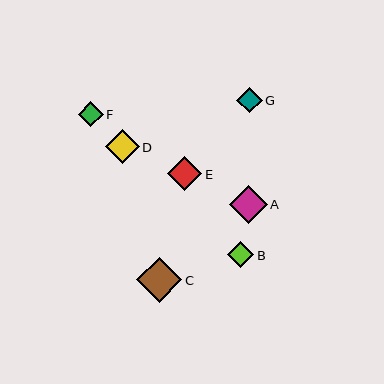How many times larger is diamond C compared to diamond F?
Diamond C is approximately 1.8 times the size of diamond F.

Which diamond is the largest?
Diamond C is the largest with a size of approximately 45 pixels.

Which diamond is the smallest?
Diamond F is the smallest with a size of approximately 25 pixels.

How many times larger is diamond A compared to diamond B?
Diamond A is approximately 1.5 times the size of diamond B.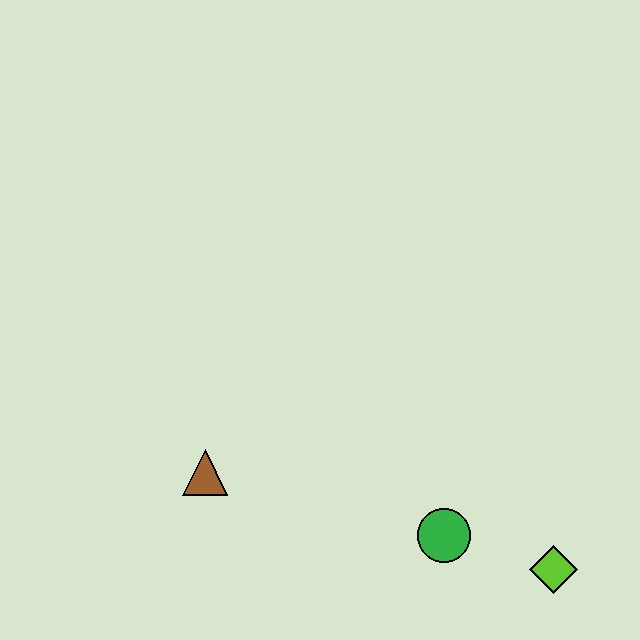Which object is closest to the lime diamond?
The green circle is closest to the lime diamond.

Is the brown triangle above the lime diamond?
Yes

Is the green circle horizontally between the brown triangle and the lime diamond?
Yes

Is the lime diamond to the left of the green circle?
No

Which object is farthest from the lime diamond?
The brown triangle is farthest from the lime diamond.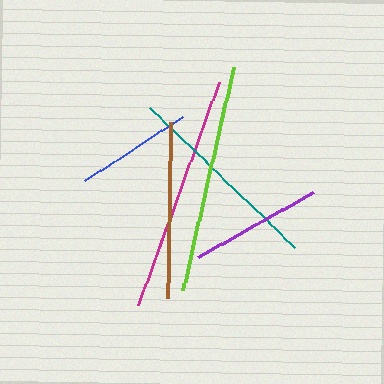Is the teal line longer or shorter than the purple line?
The teal line is longer than the purple line.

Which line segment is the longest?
The magenta line is the longest at approximately 237 pixels.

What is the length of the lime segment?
The lime segment is approximately 228 pixels long.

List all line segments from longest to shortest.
From longest to shortest: magenta, lime, teal, brown, purple, blue.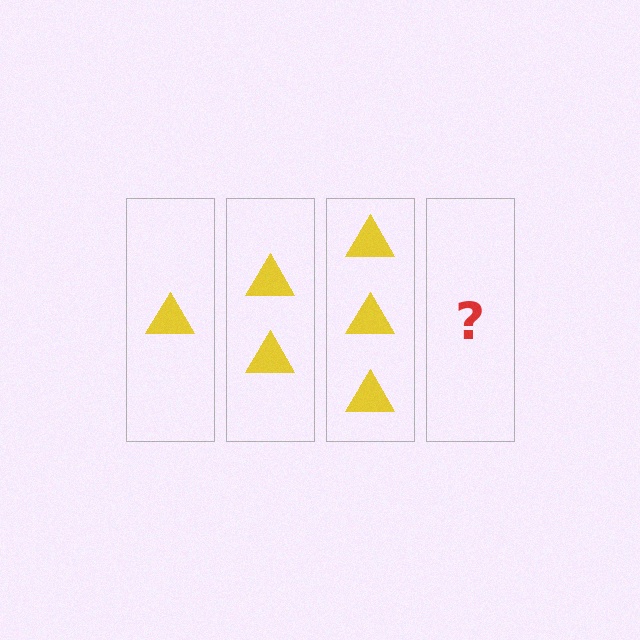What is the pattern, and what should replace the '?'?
The pattern is that each step adds one more triangle. The '?' should be 4 triangles.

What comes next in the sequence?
The next element should be 4 triangles.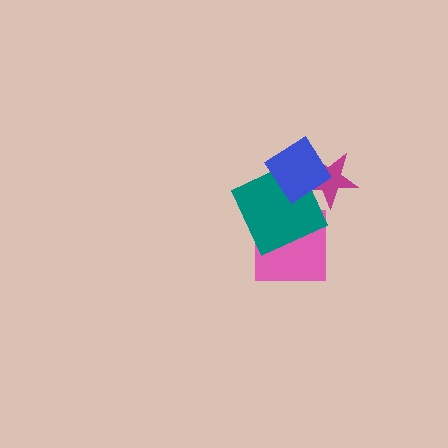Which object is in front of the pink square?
The teal square is in front of the pink square.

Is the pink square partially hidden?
Yes, it is partially covered by another shape.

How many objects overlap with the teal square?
3 objects overlap with the teal square.